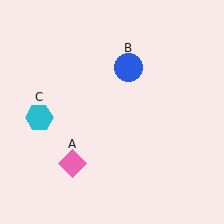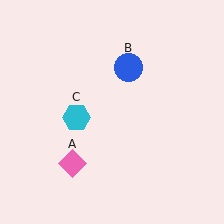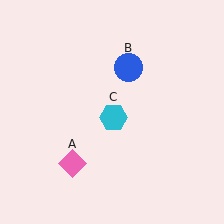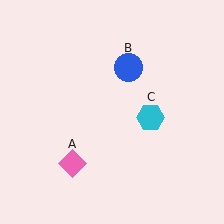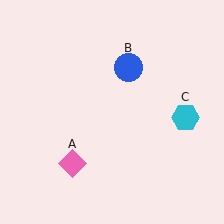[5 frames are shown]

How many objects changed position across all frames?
1 object changed position: cyan hexagon (object C).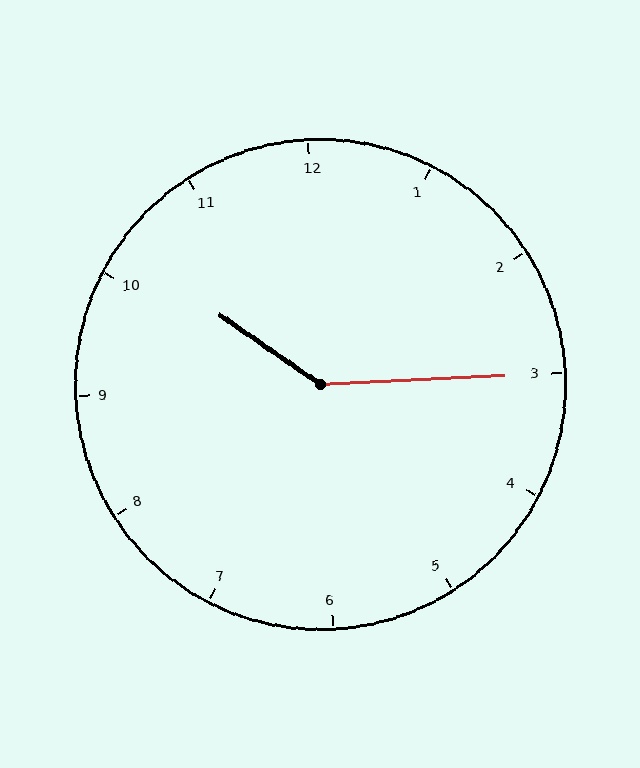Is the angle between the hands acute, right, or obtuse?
It is obtuse.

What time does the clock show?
10:15.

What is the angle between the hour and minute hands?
Approximately 142 degrees.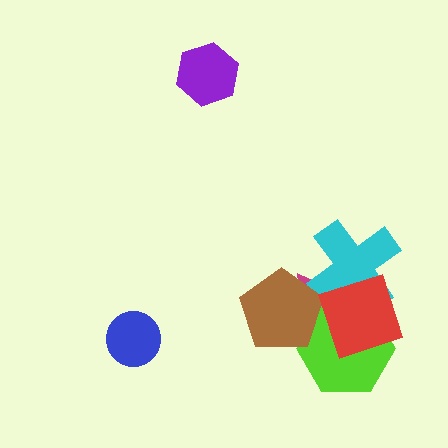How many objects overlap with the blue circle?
0 objects overlap with the blue circle.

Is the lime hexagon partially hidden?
Yes, it is partially covered by another shape.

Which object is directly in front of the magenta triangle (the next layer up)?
The cyan cross is directly in front of the magenta triangle.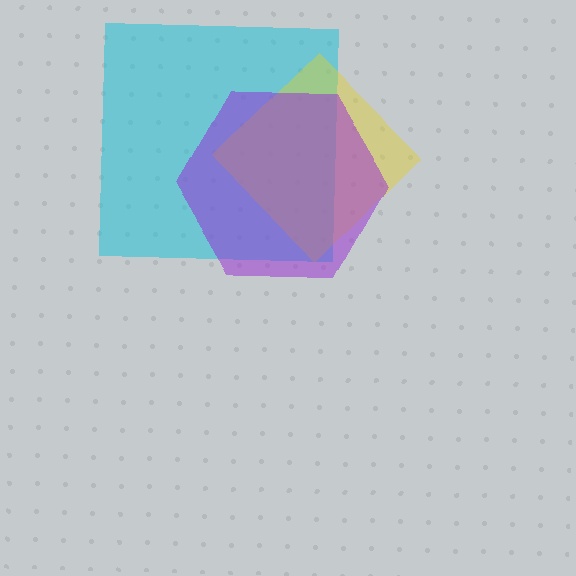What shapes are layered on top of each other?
The layered shapes are: a cyan square, a yellow diamond, a purple hexagon.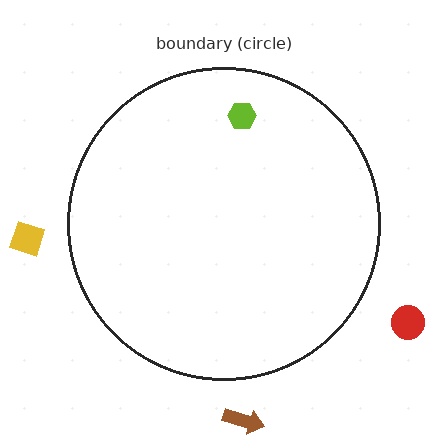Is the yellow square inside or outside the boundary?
Outside.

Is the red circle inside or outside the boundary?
Outside.